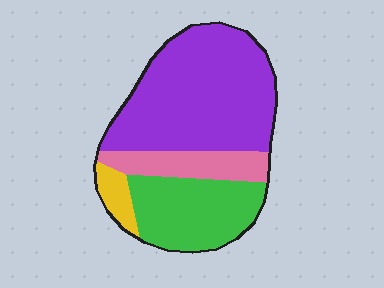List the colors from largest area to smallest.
From largest to smallest: purple, green, pink, yellow.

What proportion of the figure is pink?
Pink takes up about one eighth (1/8) of the figure.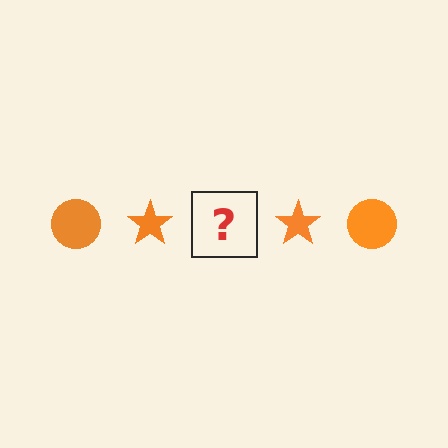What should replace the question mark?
The question mark should be replaced with an orange circle.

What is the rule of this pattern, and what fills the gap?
The rule is that the pattern cycles through circle, star shapes in orange. The gap should be filled with an orange circle.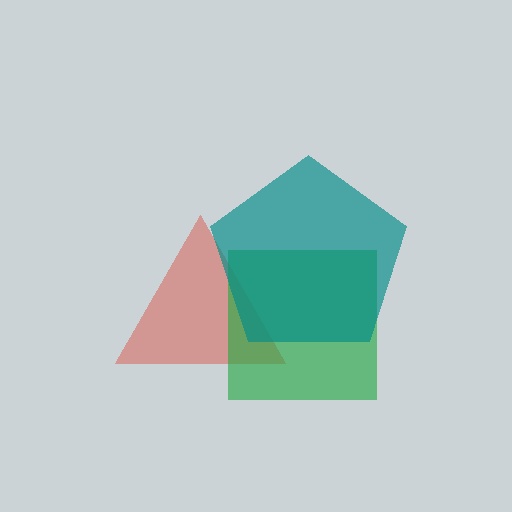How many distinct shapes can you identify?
There are 3 distinct shapes: a red triangle, a green square, a teal pentagon.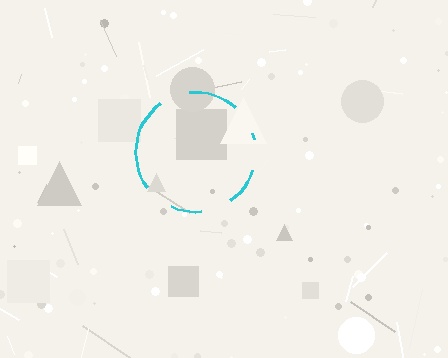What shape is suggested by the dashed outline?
The dashed outline suggests a circle.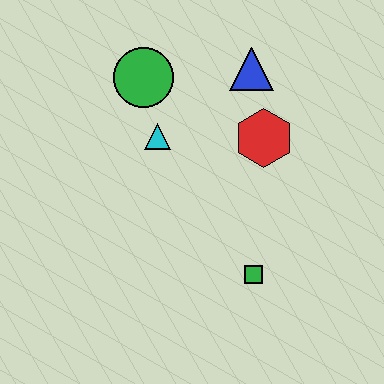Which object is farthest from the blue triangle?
The green square is farthest from the blue triangle.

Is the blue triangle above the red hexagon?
Yes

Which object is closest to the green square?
The red hexagon is closest to the green square.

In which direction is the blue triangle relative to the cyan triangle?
The blue triangle is to the right of the cyan triangle.